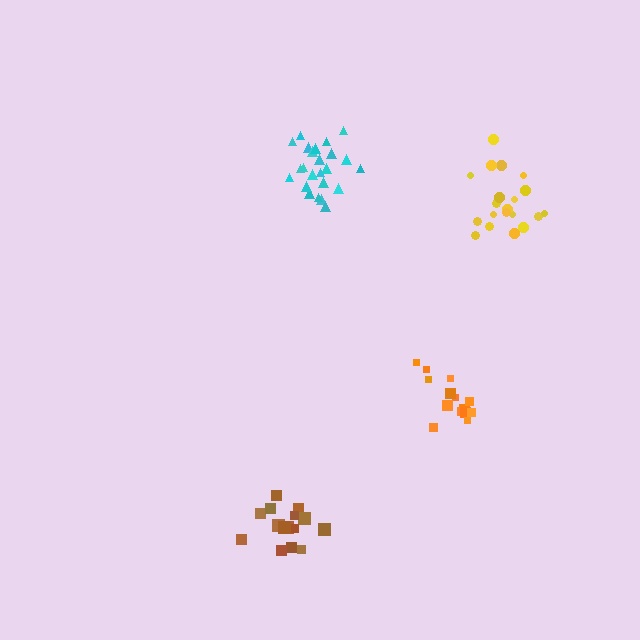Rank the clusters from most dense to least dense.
cyan, yellow, brown, orange.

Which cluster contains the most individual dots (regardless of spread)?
Cyan (24).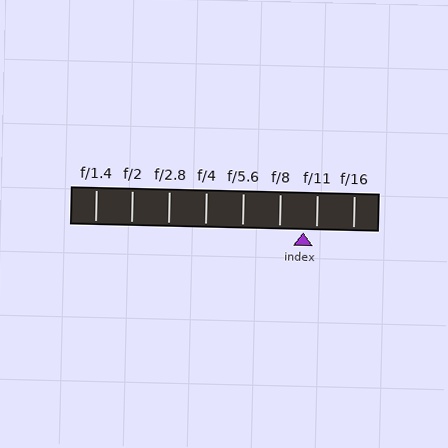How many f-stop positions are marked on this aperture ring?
There are 8 f-stop positions marked.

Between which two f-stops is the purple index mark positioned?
The index mark is between f/8 and f/11.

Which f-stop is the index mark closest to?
The index mark is closest to f/11.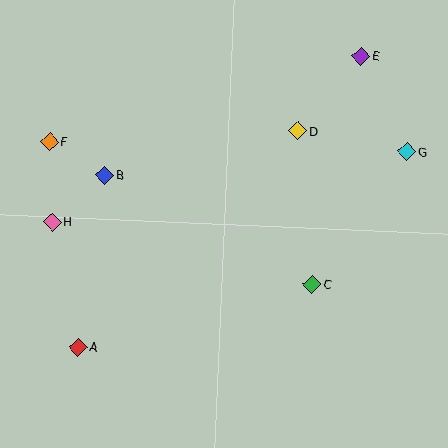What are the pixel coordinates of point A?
Point A is at (78, 347).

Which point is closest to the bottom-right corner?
Point C is closest to the bottom-right corner.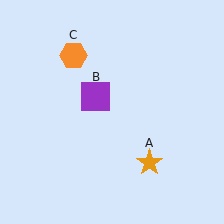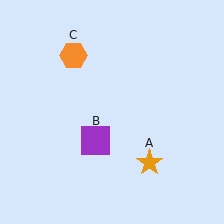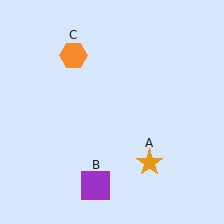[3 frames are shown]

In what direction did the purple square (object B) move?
The purple square (object B) moved down.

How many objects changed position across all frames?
1 object changed position: purple square (object B).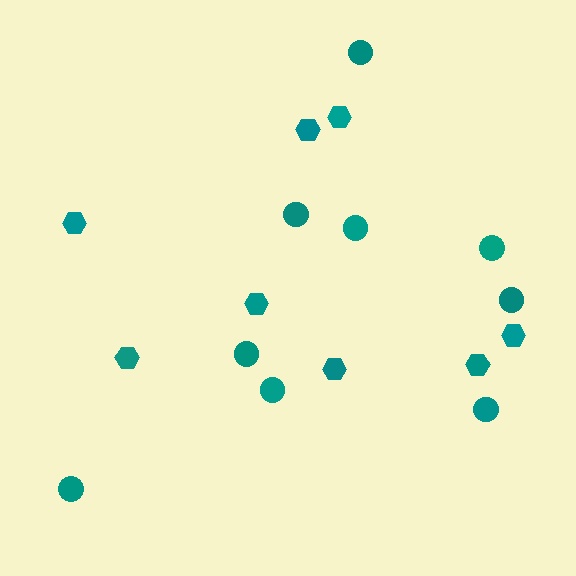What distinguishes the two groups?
There are 2 groups: one group of hexagons (8) and one group of circles (9).